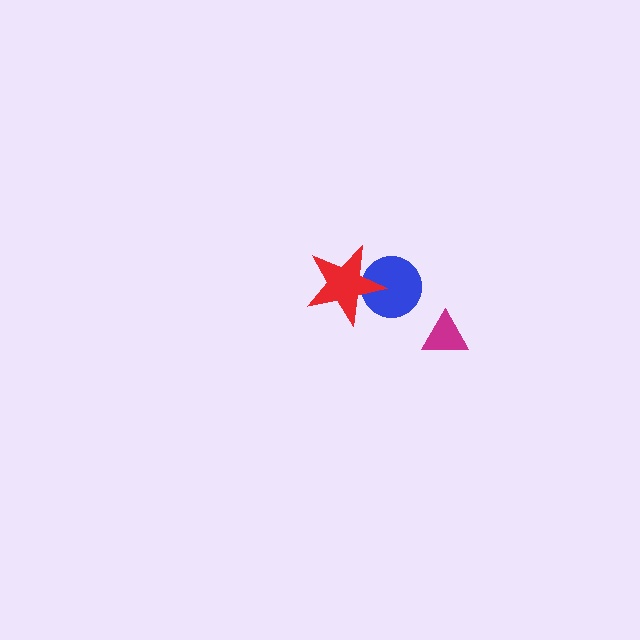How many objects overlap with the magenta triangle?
0 objects overlap with the magenta triangle.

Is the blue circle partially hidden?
Yes, it is partially covered by another shape.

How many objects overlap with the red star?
1 object overlaps with the red star.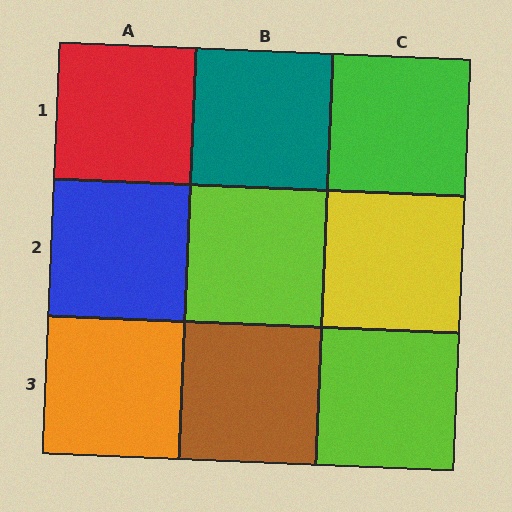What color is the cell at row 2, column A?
Blue.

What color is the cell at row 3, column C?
Lime.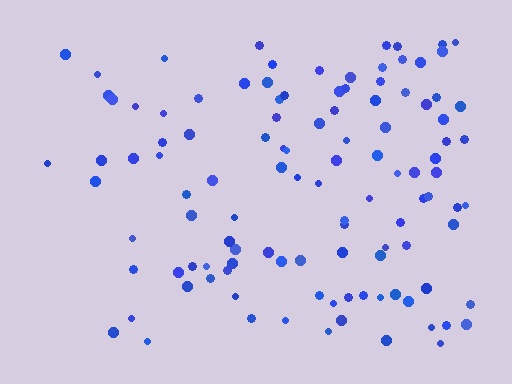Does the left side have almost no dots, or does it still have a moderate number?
Still a moderate number, just noticeably fewer than the right.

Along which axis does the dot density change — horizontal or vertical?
Horizontal.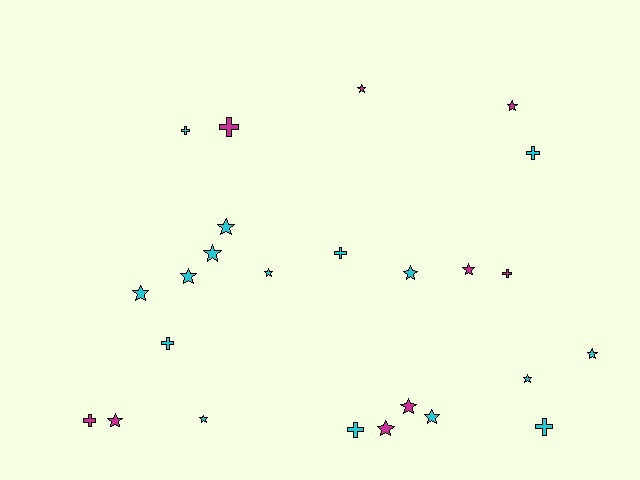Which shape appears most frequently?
Star, with 16 objects.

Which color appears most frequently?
Cyan, with 16 objects.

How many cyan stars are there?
There are 10 cyan stars.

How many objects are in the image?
There are 25 objects.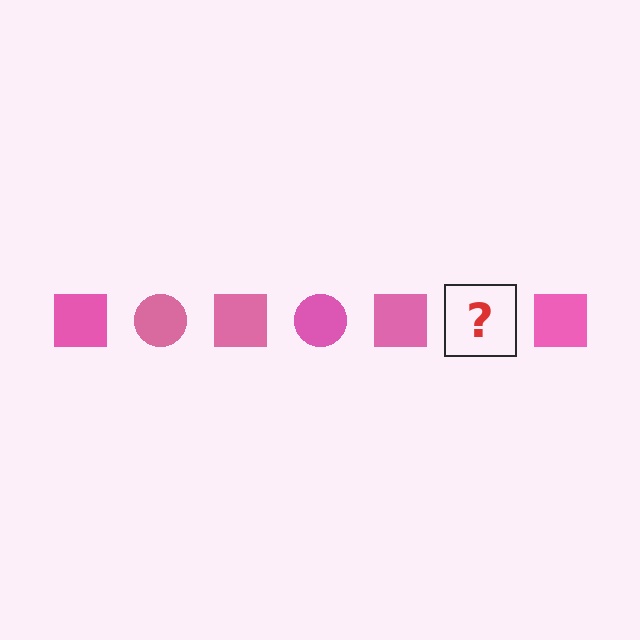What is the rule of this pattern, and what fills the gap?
The rule is that the pattern cycles through square, circle shapes in pink. The gap should be filled with a pink circle.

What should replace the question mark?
The question mark should be replaced with a pink circle.